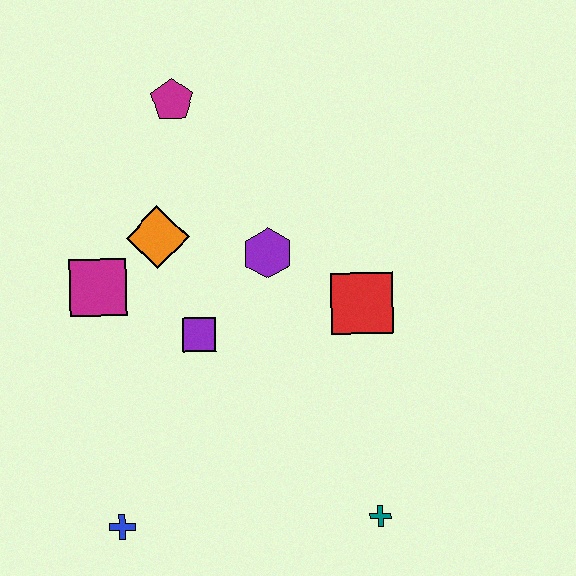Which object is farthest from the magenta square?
The teal cross is farthest from the magenta square.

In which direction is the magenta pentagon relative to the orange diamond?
The magenta pentagon is above the orange diamond.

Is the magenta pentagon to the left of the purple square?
Yes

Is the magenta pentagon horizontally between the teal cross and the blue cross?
Yes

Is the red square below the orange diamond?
Yes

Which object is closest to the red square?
The purple hexagon is closest to the red square.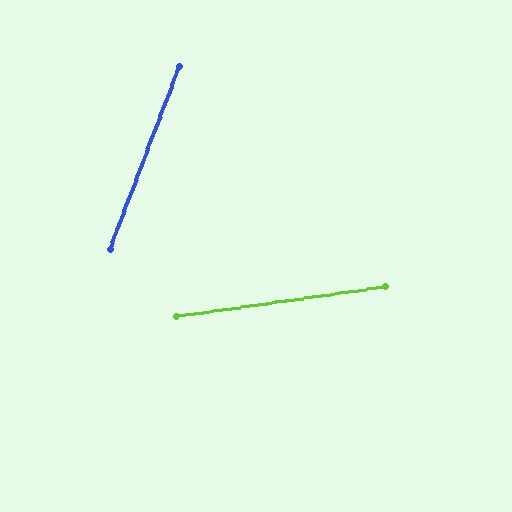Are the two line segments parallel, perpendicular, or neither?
Neither parallel nor perpendicular — they differ by about 61°.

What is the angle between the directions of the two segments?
Approximately 61 degrees.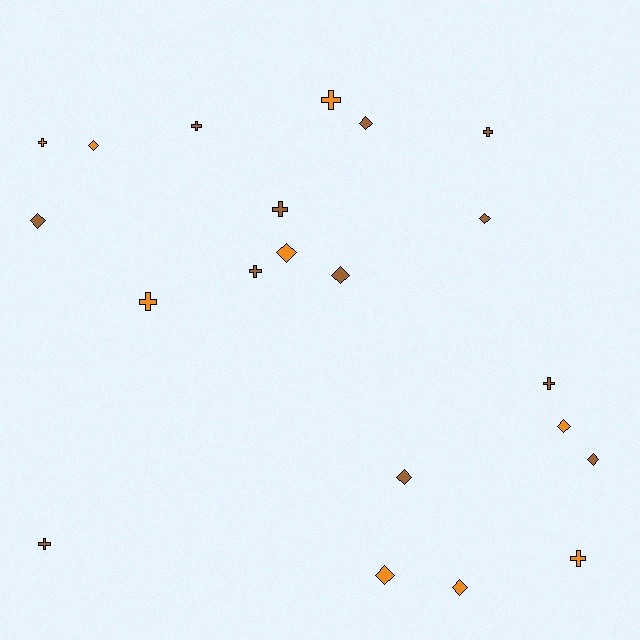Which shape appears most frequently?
Diamond, with 11 objects.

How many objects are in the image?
There are 21 objects.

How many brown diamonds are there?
There are 6 brown diamonds.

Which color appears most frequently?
Brown, with 12 objects.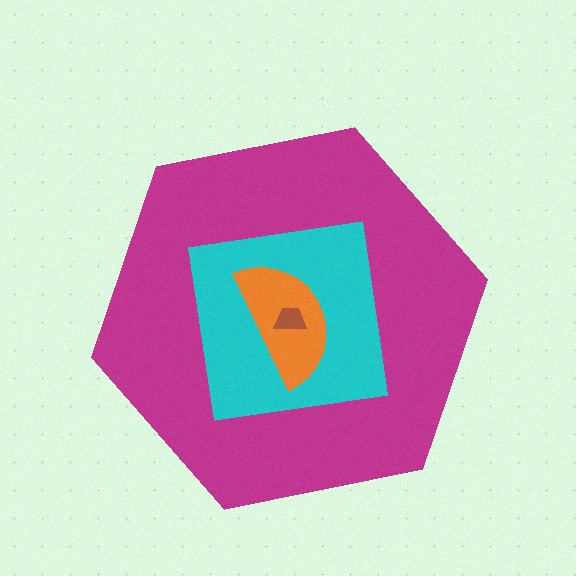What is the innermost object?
The brown trapezoid.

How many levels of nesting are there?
4.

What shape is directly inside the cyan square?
The orange semicircle.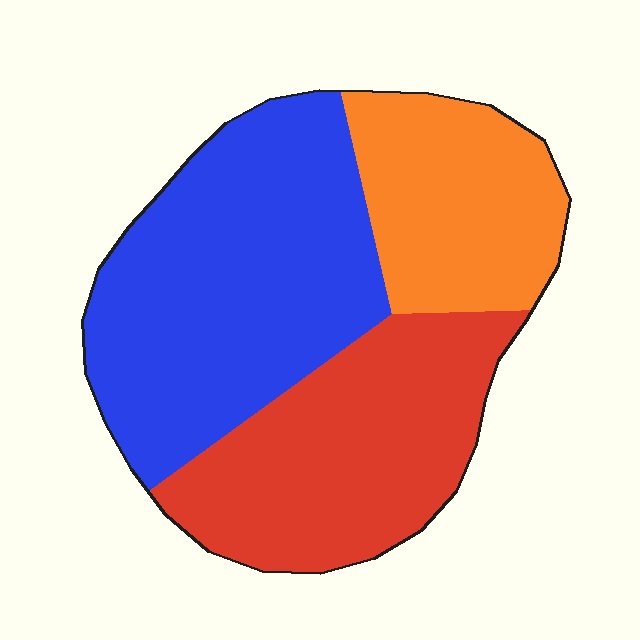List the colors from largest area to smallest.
From largest to smallest: blue, red, orange.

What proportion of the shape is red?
Red covers 33% of the shape.